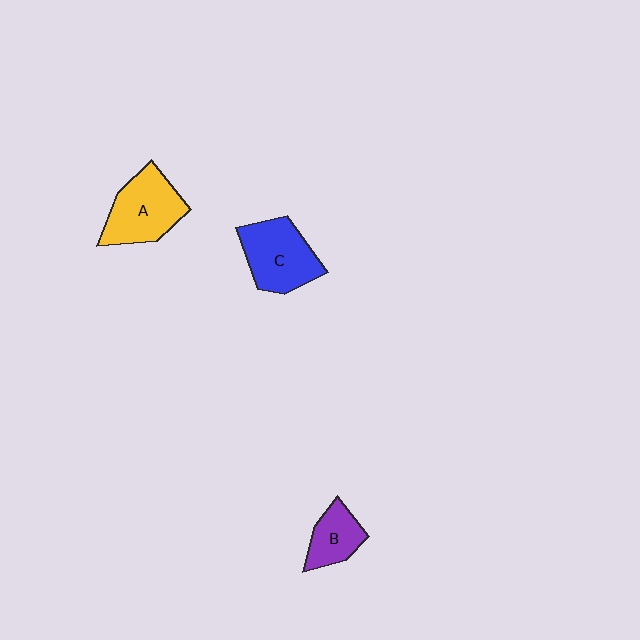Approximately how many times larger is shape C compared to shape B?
Approximately 1.7 times.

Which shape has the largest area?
Shape A (yellow).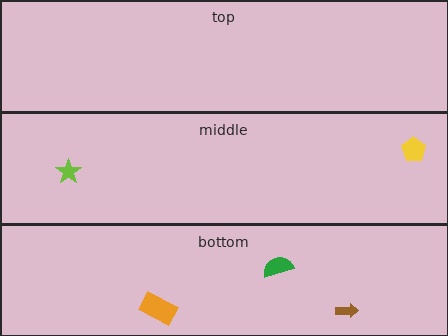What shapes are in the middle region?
The yellow pentagon, the lime star.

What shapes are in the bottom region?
The brown arrow, the orange rectangle, the green semicircle.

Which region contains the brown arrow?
The bottom region.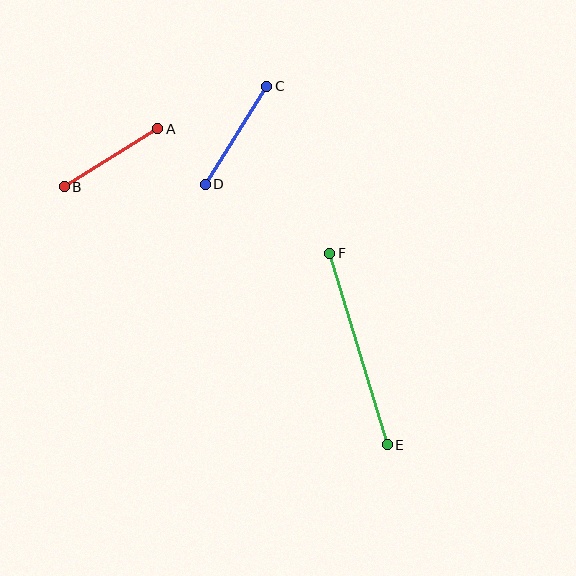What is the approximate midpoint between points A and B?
The midpoint is at approximately (111, 158) pixels.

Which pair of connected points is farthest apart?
Points E and F are farthest apart.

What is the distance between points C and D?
The distance is approximately 116 pixels.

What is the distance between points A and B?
The distance is approximately 110 pixels.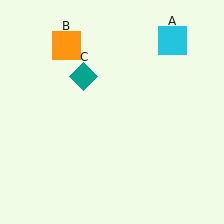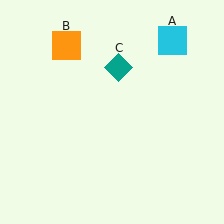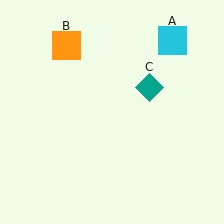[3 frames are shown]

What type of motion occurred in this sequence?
The teal diamond (object C) rotated clockwise around the center of the scene.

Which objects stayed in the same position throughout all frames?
Cyan square (object A) and orange square (object B) remained stationary.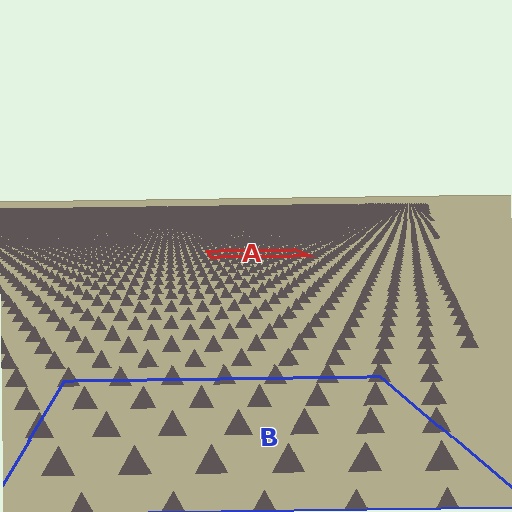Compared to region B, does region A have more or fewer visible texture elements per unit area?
Region A has more texture elements per unit area — they are packed more densely because it is farther away.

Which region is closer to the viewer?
Region B is closer. The texture elements there are larger and more spread out.